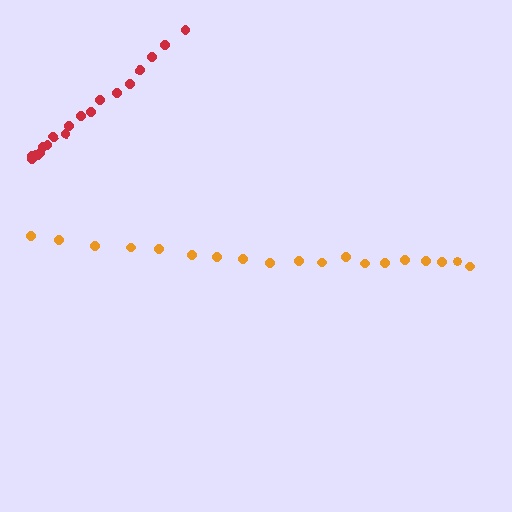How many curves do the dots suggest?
There are 2 distinct paths.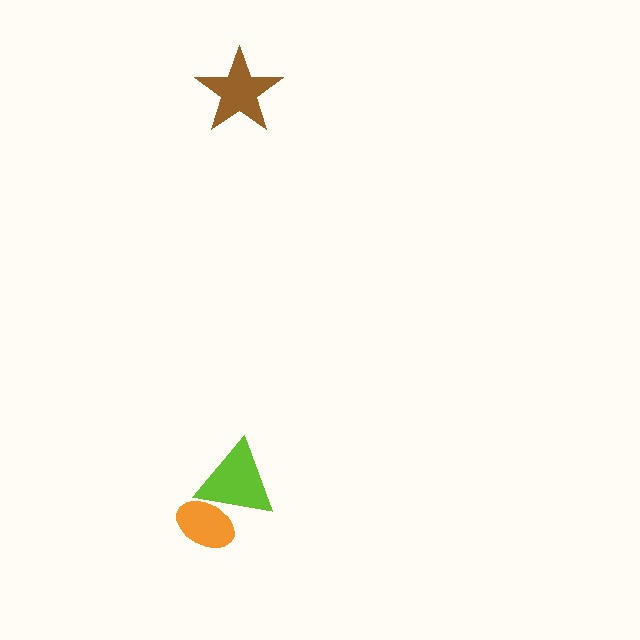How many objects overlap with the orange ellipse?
1 object overlaps with the orange ellipse.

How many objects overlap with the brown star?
0 objects overlap with the brown star.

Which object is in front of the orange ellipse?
The lime triangle is in front of the orange ellipse.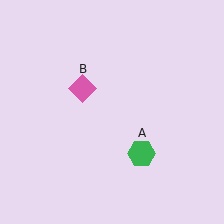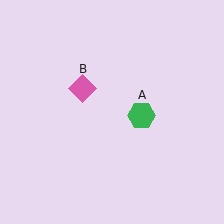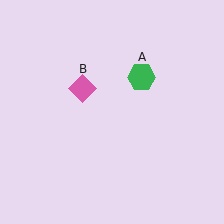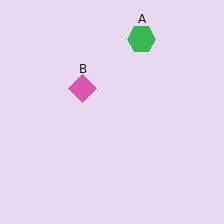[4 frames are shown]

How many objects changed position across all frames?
1 object changed position: green hexagon (object A).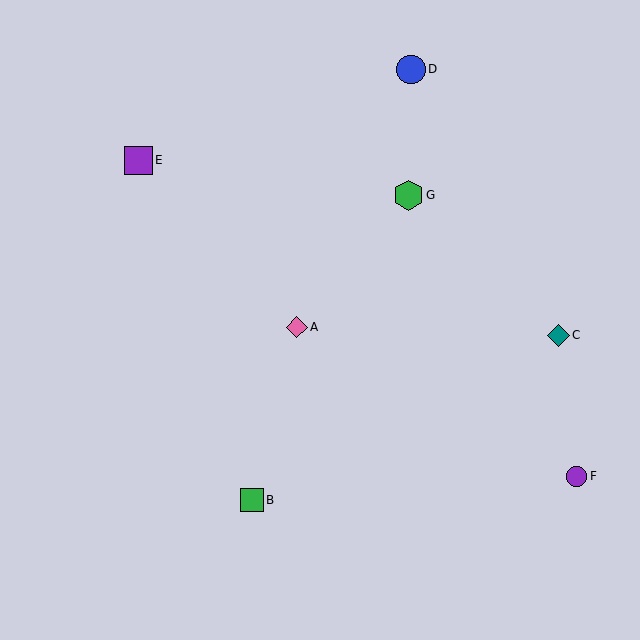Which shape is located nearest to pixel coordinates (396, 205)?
The green hexagon (labeled G) at (408, 195) is nearest to that location.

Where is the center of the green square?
The center of the green square is at (252, 500).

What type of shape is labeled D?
Shape D is a blue circle.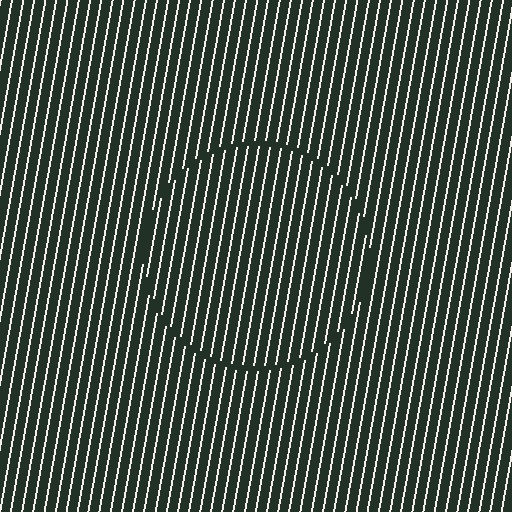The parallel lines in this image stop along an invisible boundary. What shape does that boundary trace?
An illusory circle. The interior of the shape contains the same grating, shifted by half a period — the contour is defined by the phase discontinuity where line-ends from the inner and outer gratings abut.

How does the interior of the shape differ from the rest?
The interior of the shape contains the same grating, shifted by half a period — the contour is defined by the phase discontinuity where line-ends from the inner and outer gratings abut.